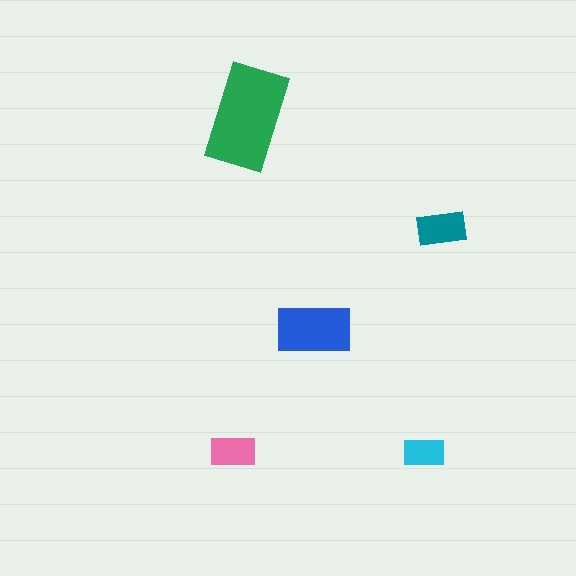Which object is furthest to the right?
The teal rectangle is rightmost.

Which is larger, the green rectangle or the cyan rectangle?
The green one.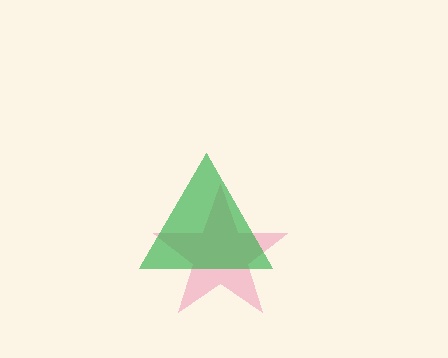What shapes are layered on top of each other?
The layered shapes are: a pink star, a green triangle.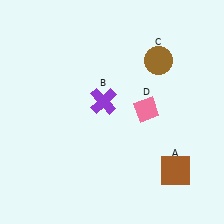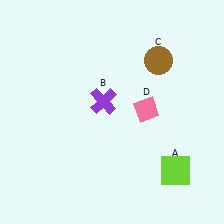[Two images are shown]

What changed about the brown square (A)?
In Image 1, A is brown. In Image 2, it changed to lime.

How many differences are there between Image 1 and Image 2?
There is 1 difference between the two images.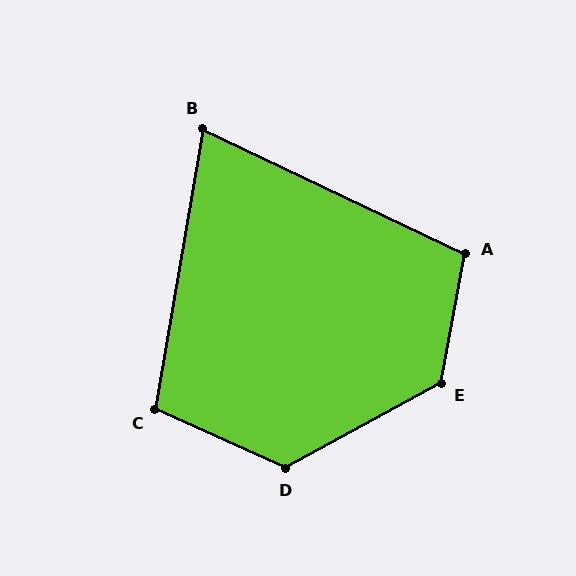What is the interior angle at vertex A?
Approximately 105 degrees (obtuse).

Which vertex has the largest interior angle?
E, at approximately 129 degrees.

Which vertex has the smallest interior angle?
B, at approximately 74 degrees.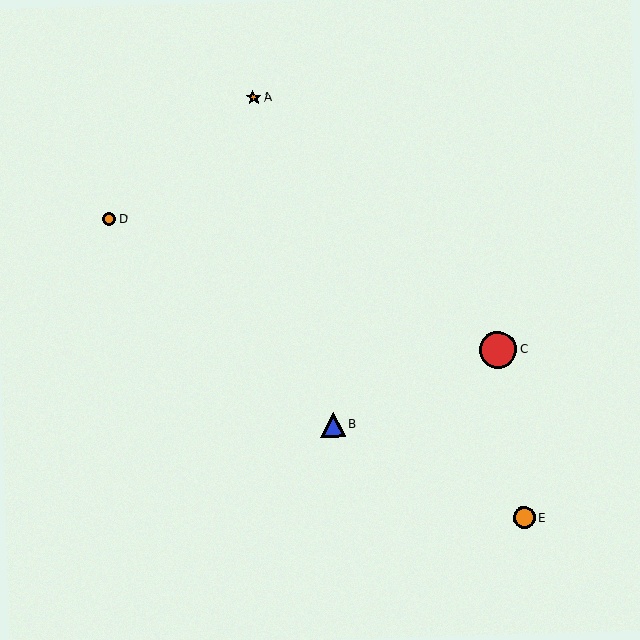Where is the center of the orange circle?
The center of the orange circle is at (109, 219).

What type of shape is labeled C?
Shape C is a red circle.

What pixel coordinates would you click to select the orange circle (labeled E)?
Click at (524, 518) to select the orange circle E.